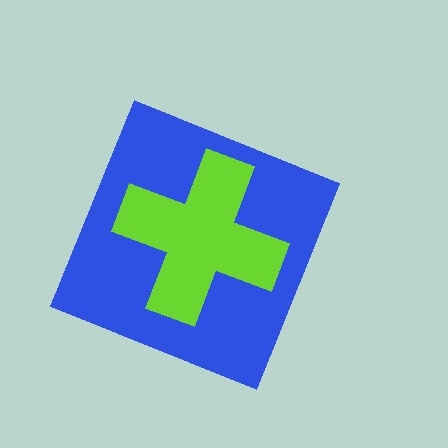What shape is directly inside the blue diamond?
The lime cross.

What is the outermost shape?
The blue diamond.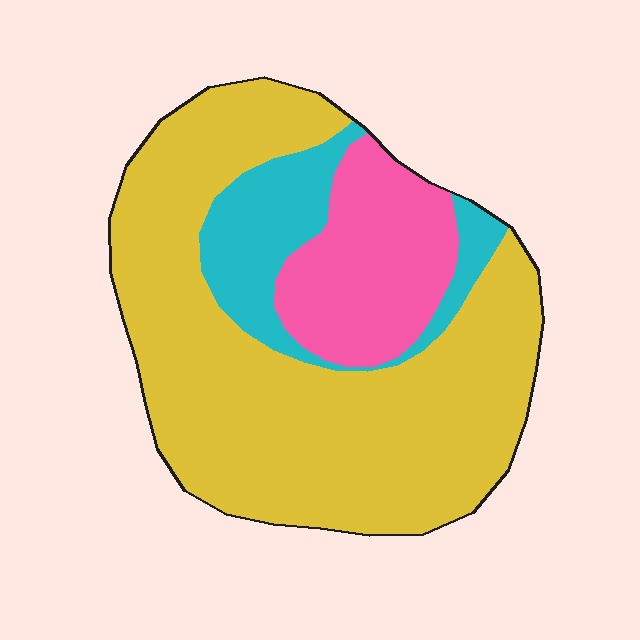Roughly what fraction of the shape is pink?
Pink takes up about one fifth (1/5) of the shape.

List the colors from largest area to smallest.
From largest to smallest: yellow, pink, cyan.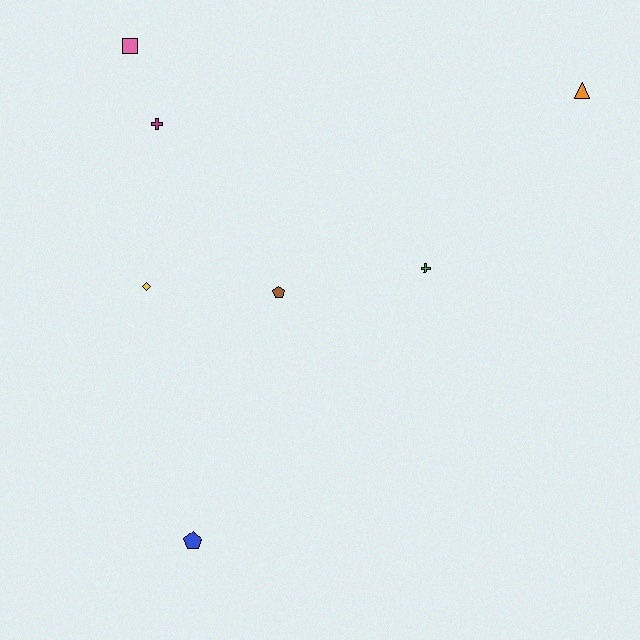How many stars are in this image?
There are no stars.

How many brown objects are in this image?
There is 1 brown object.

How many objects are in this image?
There are 7 objects.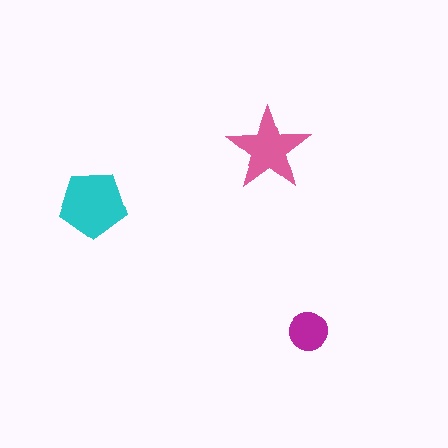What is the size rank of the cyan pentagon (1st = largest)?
1st.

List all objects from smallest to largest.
The magenta circle, the pink star, the cyan pentagon.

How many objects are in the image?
There are 3 objects in the image.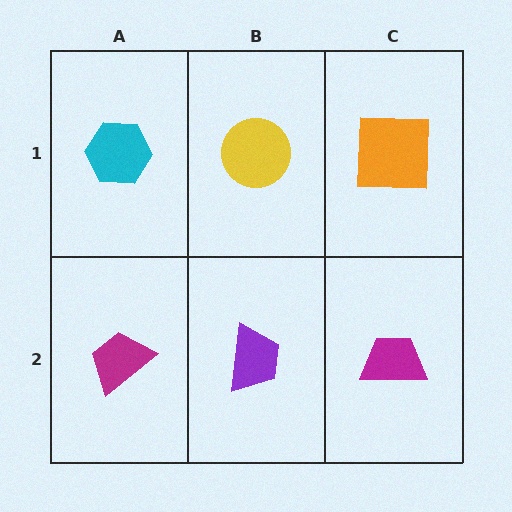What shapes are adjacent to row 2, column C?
An orange square (row 1, column C), a purple trapezoid (row 2, column B).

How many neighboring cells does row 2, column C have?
2.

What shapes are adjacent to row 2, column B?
A yellow circle (row 1, column B), a magenta trapezoid (row 2, column A), a magenta trapezoid (row 2, column C).